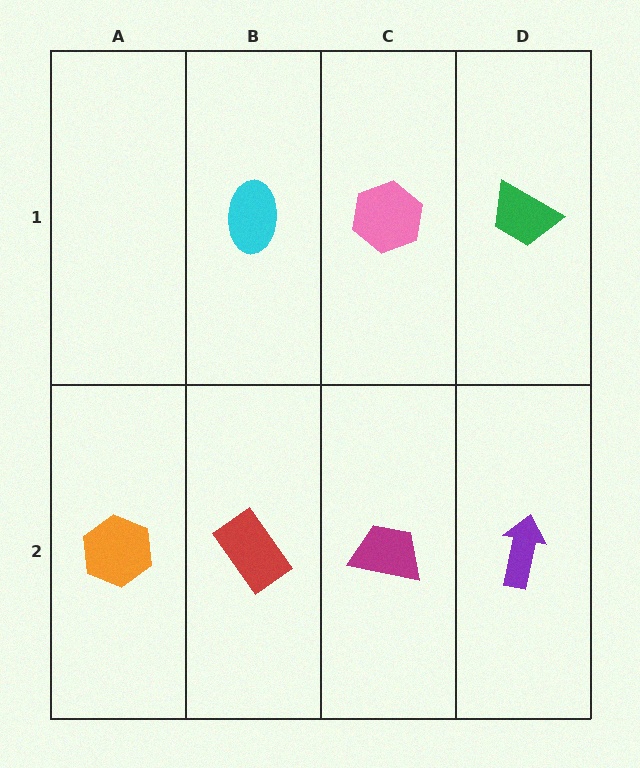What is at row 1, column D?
A green trapezoid.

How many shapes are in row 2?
4 shapes.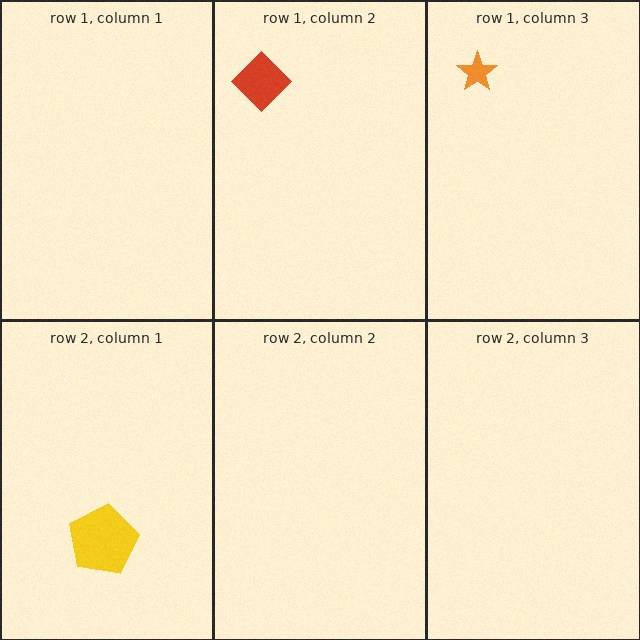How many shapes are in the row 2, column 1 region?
1.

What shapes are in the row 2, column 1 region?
The yellow pentagon.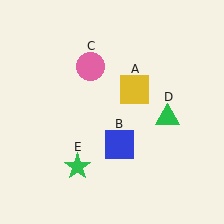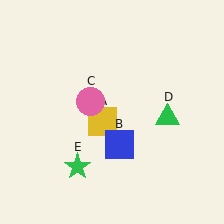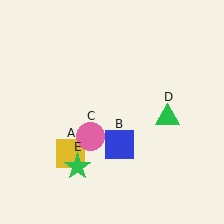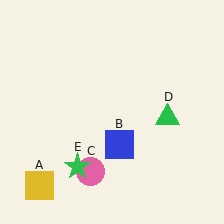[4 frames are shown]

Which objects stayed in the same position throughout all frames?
Blue square (object B) and green triangle (object D) and green star (object E) remained stationary.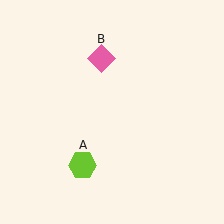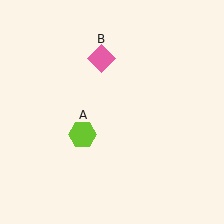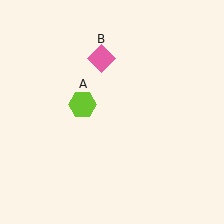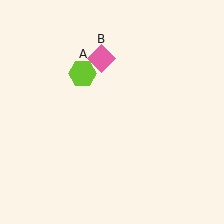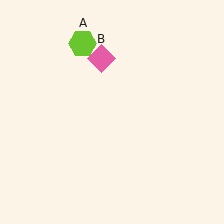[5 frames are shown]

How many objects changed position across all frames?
1 object changed position: lime hexagon (object A).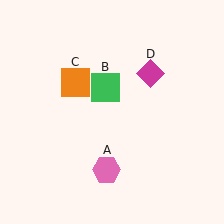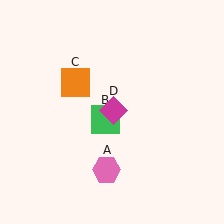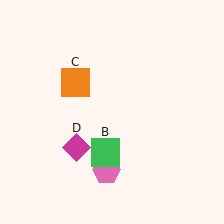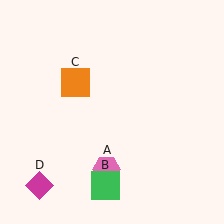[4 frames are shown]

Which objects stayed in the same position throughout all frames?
Pink hexagon (object A) and orange square (object C) remained stationary.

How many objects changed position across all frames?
2 objects changed position: green square (object B), magenta diamond (object D).